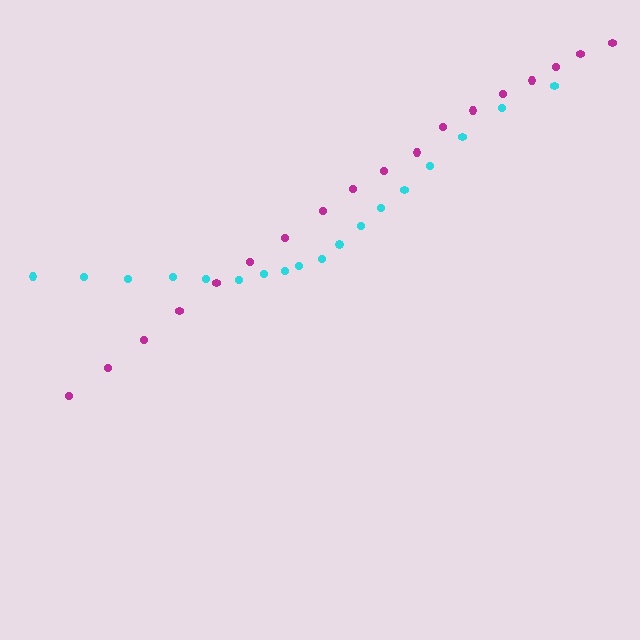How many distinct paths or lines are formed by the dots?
There are 2 distinct paths.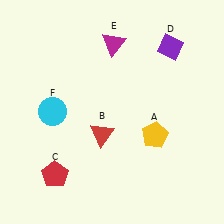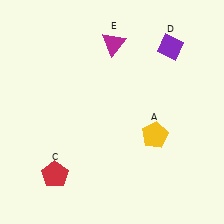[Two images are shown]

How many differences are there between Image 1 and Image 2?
There are 2 differences between the two images.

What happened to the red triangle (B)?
The red triangle (B) was removed in Image 2. It was in the bottom-left area of Image 1.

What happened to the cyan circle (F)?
The cyan circle (F) was removed in Image 2. It was in the top-left area of Image 1.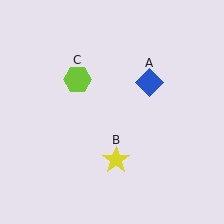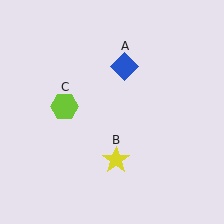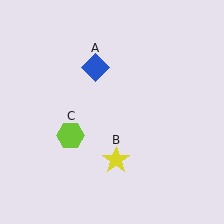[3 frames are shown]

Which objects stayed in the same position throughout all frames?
Yellow star (object B) remained stationary.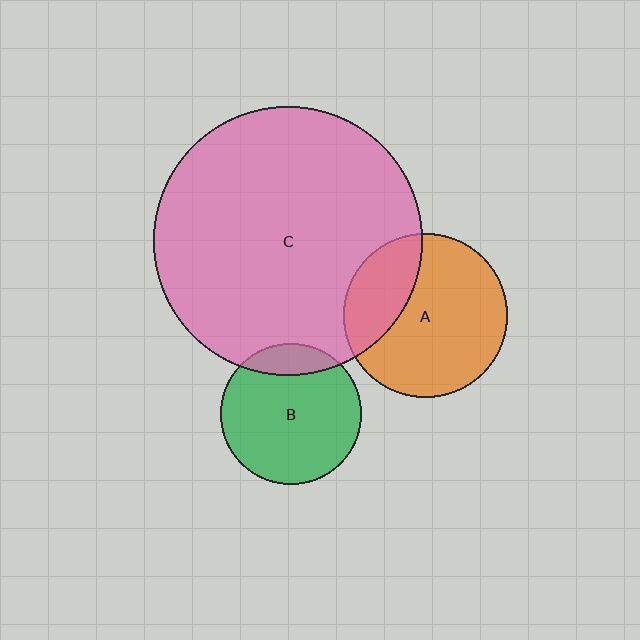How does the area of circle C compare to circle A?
Approximately 2.7 times.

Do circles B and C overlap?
Yes.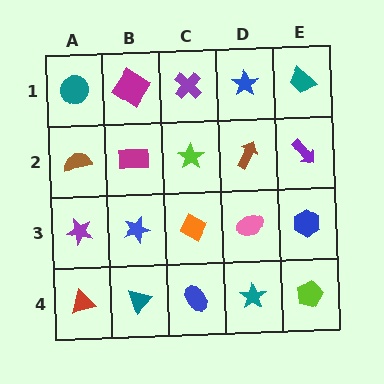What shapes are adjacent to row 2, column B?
A magenta diamond (row 1, column B), a blue star (row 3, column B), a brown semicircle (row 2, column A), a lime star (row 2, column C).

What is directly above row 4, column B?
A blue star.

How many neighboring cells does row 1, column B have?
3.